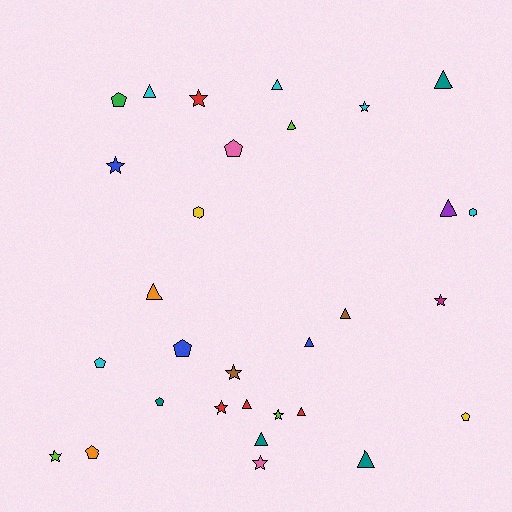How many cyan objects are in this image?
There are 5 cyan objects.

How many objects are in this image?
There are 30 objects.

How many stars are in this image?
There are 9 stars.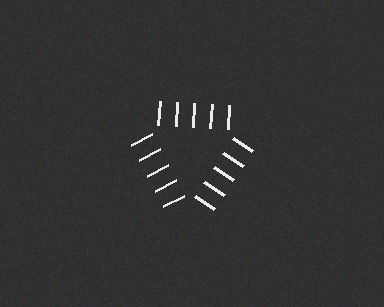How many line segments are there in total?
15 — 5 along each of the 3 edges.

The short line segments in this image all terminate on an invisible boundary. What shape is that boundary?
An illusory triangle — the line segments terminate on its edges but no continuous stroke is drawn.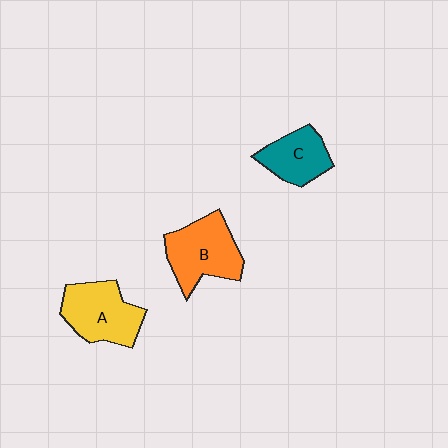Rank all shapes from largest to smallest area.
From largest to smallest: B (orange), A (yellow), C (teal).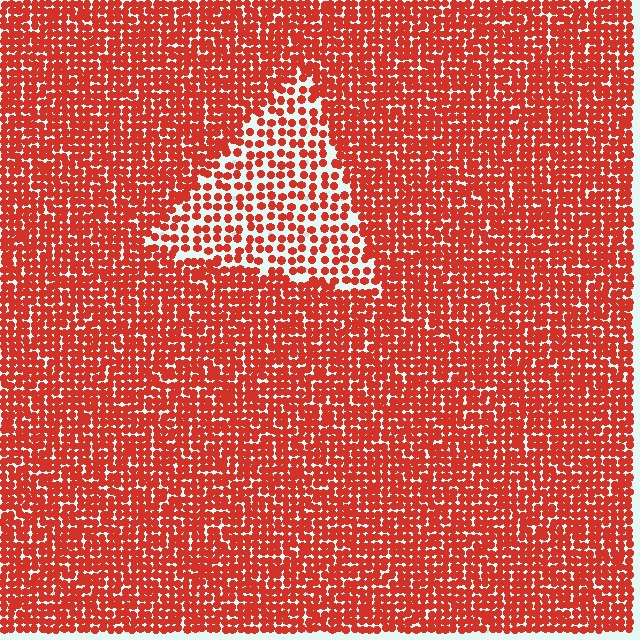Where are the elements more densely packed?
The elements are more densely packed outside the triangle boundary.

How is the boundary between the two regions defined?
The boundary is defined by a change in element density (approximately 1.9x ratio). All elements are the same color, size, and shape.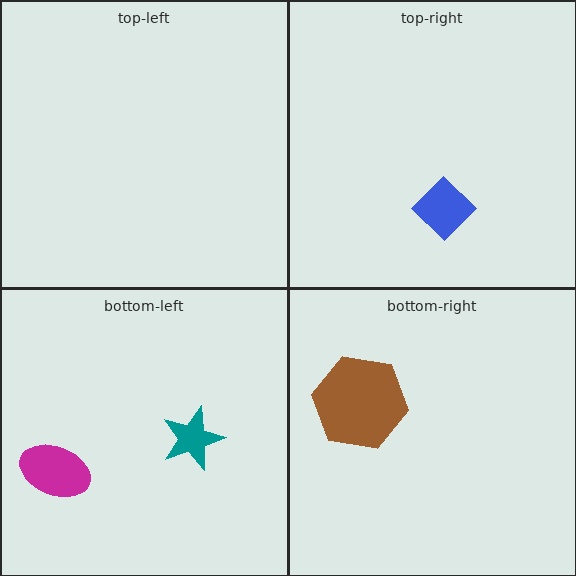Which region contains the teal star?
The bottom-left region.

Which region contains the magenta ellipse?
The bottom-left region.